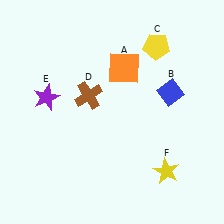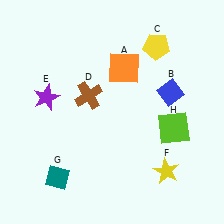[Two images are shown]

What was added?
A teal diamond (G), a lime square (H) were added in Image 2.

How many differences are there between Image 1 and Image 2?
There are 2 differences between the two images.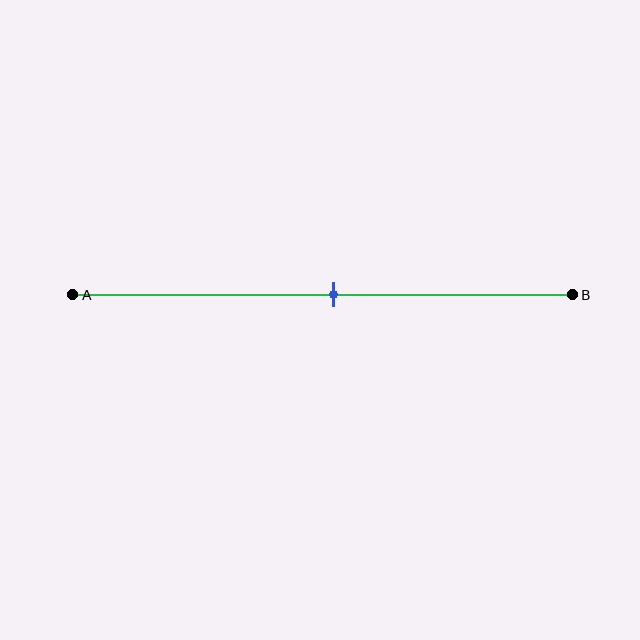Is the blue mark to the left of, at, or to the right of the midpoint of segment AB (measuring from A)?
The blue mark is approximately at the midpoint of segment AB.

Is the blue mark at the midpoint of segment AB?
Yes, the mark is approximately at the midpoint.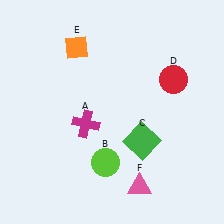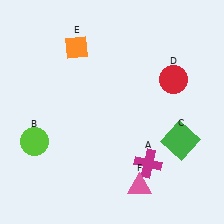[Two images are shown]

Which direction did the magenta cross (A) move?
The magenta cross (A) moved right.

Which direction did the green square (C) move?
The green square (C) moved right.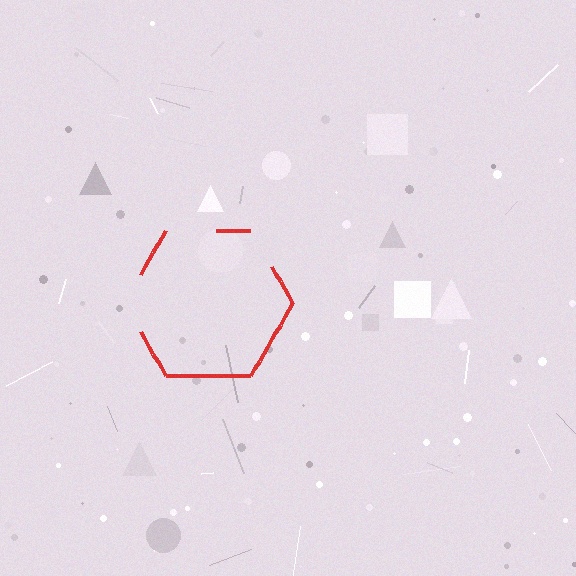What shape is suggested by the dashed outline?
The dashed outline suggests a hexagon.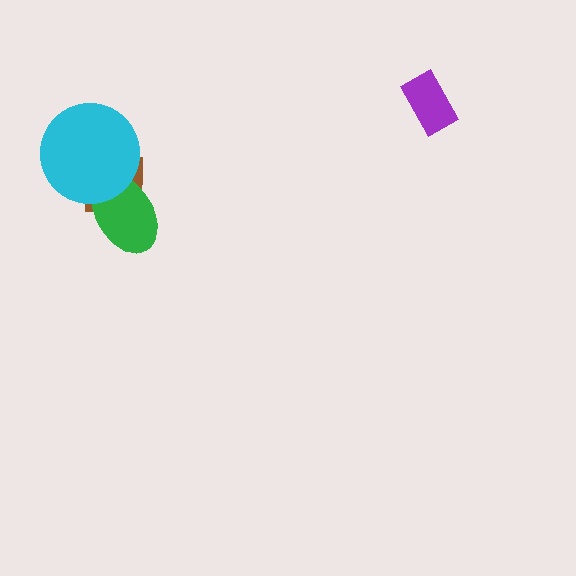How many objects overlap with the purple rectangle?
0 objects overlap with the purple rectangle.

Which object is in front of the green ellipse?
The cyan circle is in front of the green ellipse.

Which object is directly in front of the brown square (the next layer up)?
The green ellipse is directly in front of the brown square.